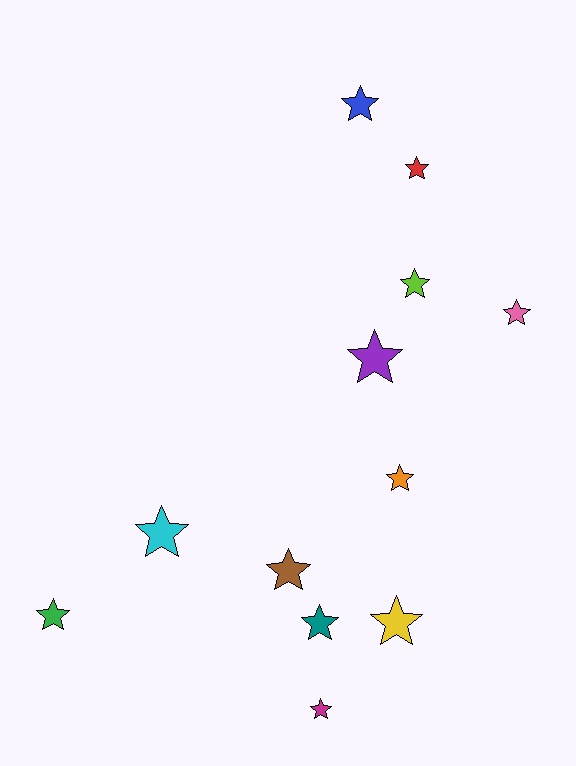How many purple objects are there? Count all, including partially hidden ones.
There is 1 purple object.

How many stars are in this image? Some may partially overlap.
There are 12 stars.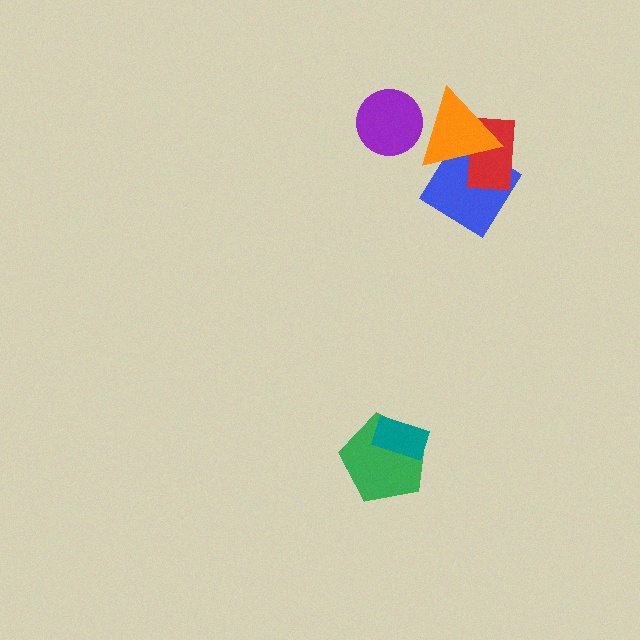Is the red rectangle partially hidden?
Yes, it is partially covered by another shape.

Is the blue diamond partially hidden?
Yes, it is partially covered by another shape.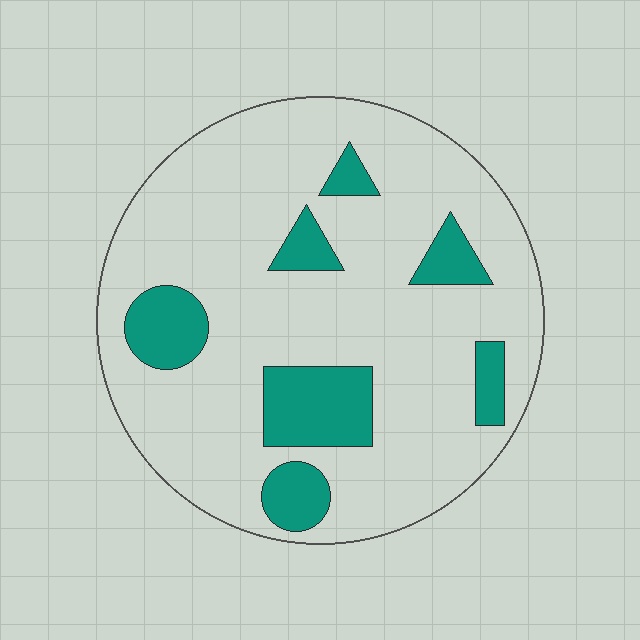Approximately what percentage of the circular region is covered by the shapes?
Approximately 20%.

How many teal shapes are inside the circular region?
7.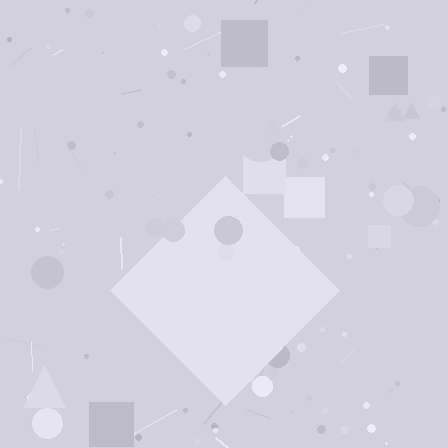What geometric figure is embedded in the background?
A diamond is embedded in the background.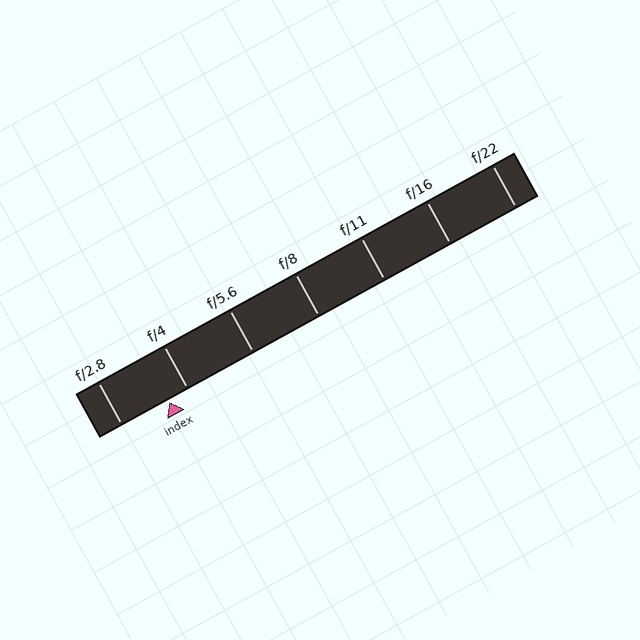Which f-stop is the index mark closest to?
The index mark is closest to f/4.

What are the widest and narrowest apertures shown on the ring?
The widest aperture shown is f/2.8 and the narrowest is f/22.